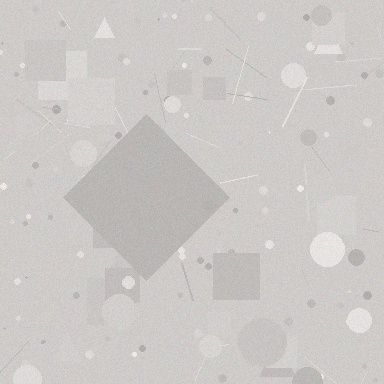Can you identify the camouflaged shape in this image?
The camouflaged shape is a diamond.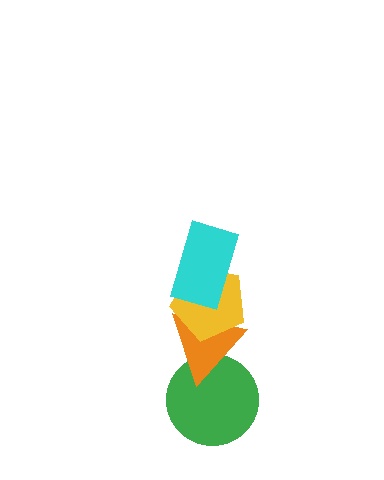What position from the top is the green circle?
The green circle is 4th from the top.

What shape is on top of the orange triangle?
The yellow pentagon is on top of the orange triangle.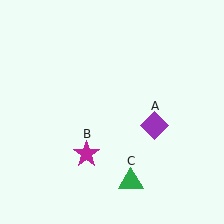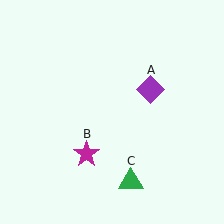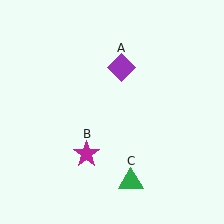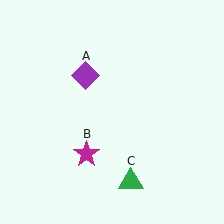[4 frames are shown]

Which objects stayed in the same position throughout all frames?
Magenta star (object B) and green triangle (object C) remained stationary.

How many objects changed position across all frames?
1 object changed position: purple diamond (object A).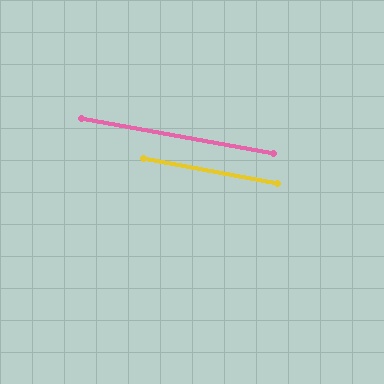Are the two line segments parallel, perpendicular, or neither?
Parallel — their directions differ by only 0.2°.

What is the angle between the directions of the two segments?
Approximately 0 degrees.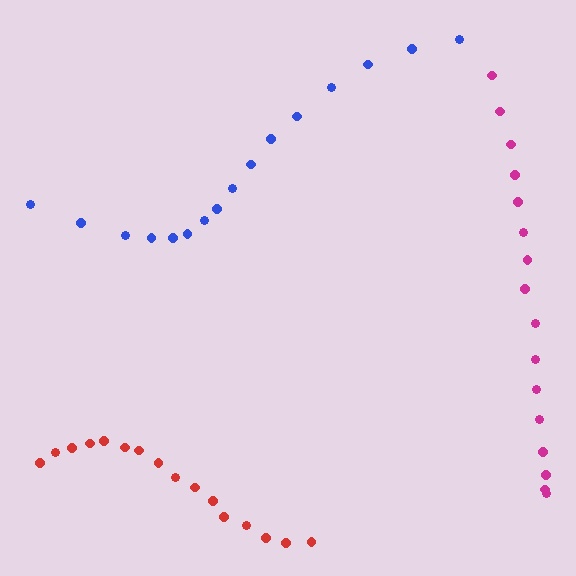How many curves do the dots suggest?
There are 3 distinct paths.